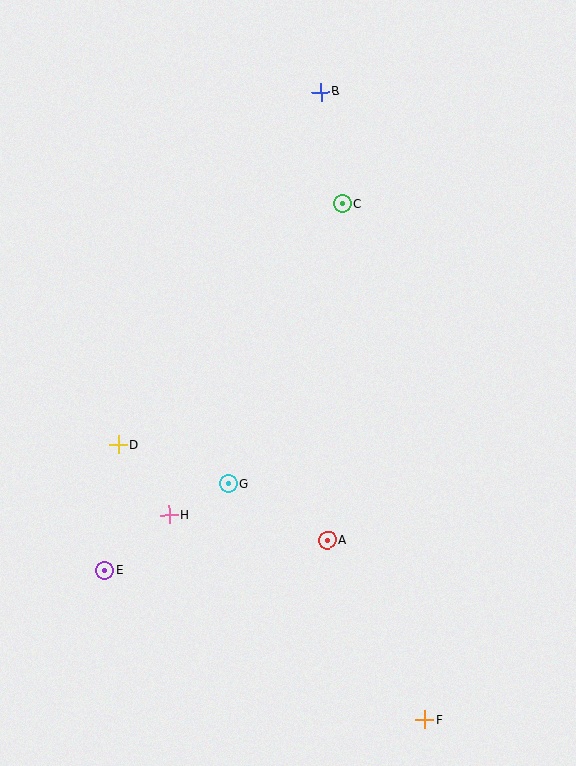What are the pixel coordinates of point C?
Point C is at (342, 204).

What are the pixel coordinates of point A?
Point A is at (327, 540).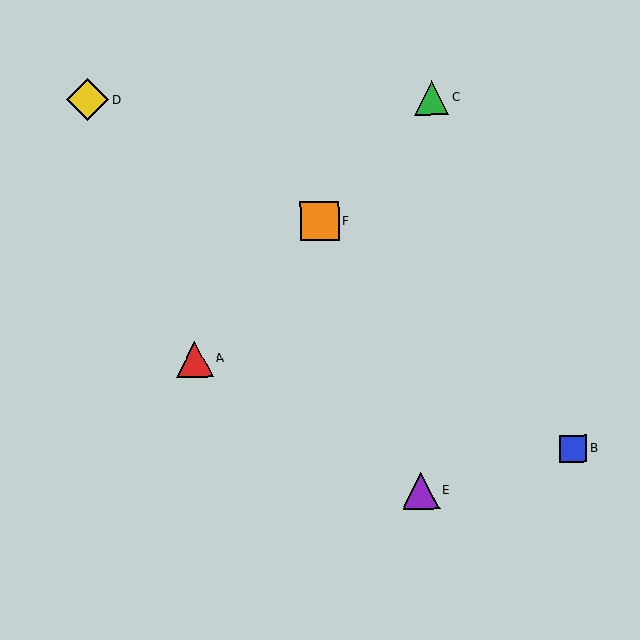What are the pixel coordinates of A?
Object A is at (195, 359).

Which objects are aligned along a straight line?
Objects A, C, F are aligned along a straight line.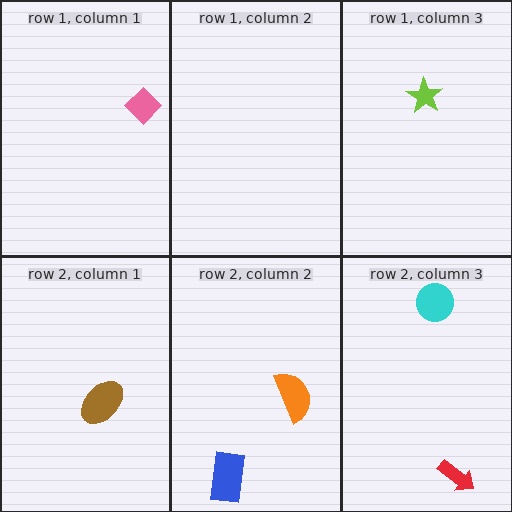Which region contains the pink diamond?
The row 1, column 1 region.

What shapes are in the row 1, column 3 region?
The lime star.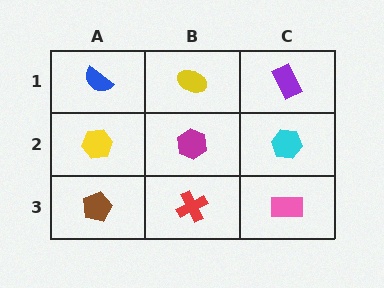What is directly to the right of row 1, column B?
A purple rectangle.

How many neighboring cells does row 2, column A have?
3.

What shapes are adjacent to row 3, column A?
A yellow hexagon (row 2, column A), a red cross (row 3, column B).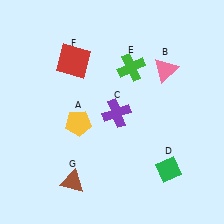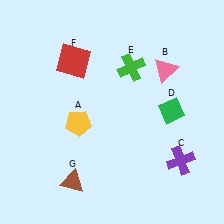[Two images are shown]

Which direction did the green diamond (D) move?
The green diamond (D) moved up.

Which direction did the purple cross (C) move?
The purple cross (C) moved right.